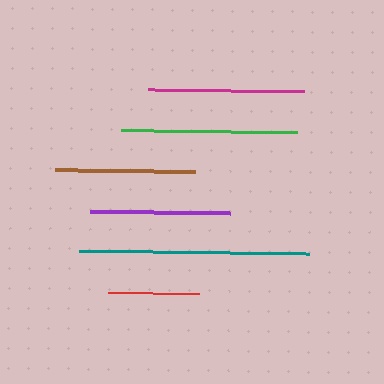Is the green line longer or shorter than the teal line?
The teal line is longer than the green line.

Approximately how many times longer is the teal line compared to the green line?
The teal line is approximately 1.3 times the length of the green line.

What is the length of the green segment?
The green segment is approximately 176 pixels long.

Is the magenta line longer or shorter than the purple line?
The magenta line is longer than the purple line.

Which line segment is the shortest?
The red line is the shortest at approximately 91 pixels.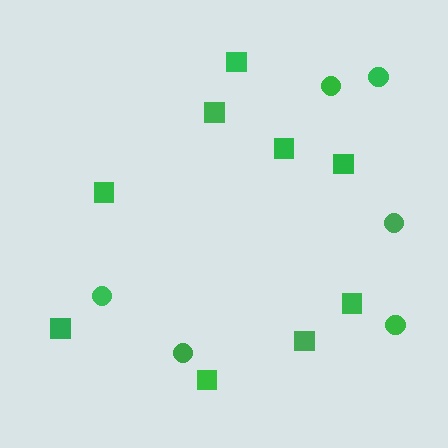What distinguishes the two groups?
There are 2 groups: one group of squares (9) and one group of circles (6).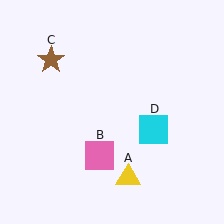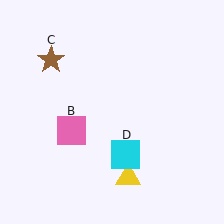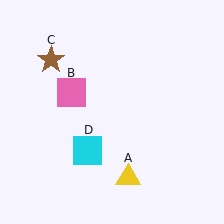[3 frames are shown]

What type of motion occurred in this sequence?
The pink square (object B), cyan square (object D) rotated clockwise around the center of the scene.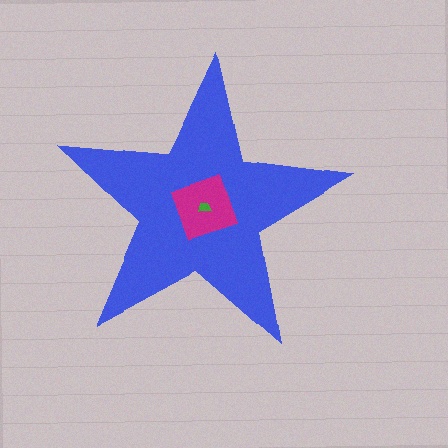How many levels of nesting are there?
3.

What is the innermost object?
The green trapezoid.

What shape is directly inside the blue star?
The magenta square.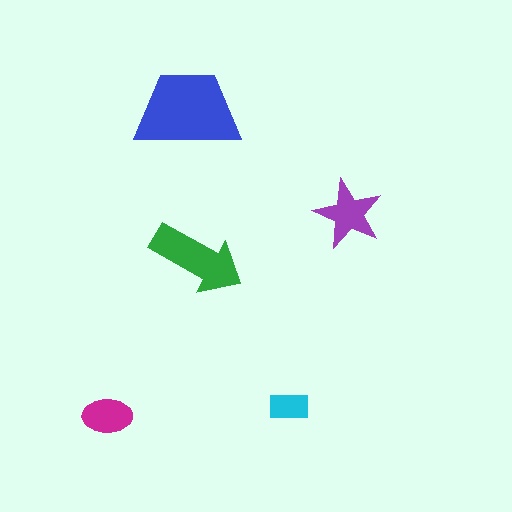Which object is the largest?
The blue trapezoid.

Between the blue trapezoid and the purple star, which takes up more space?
The blue trapezoid.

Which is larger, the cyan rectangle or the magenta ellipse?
The magenta ellipse.